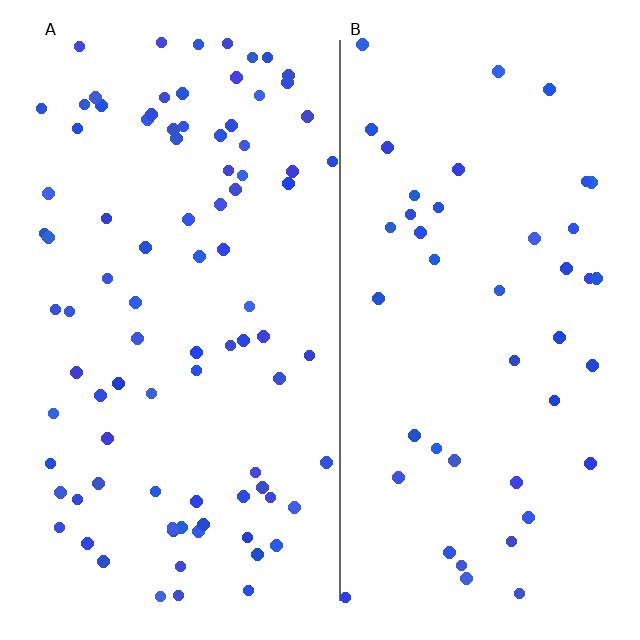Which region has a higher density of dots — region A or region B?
A (the left).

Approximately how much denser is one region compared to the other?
Approximately 2.0× — region A over region B.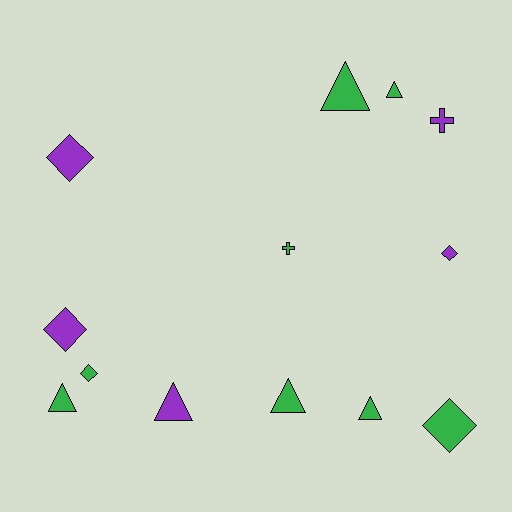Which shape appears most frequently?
Triangle, with 6 objects.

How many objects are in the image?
There are 13 objects.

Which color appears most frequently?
Green, with 8 objects.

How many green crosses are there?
There is 1 green cross.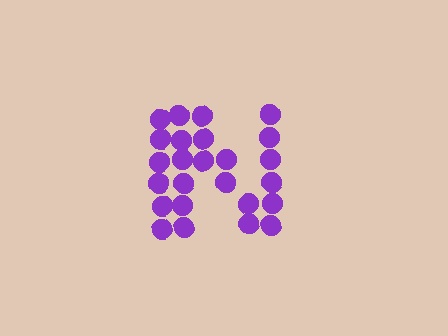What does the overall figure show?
The overall figure shows the letter N.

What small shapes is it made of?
It is made of small circles.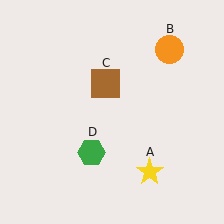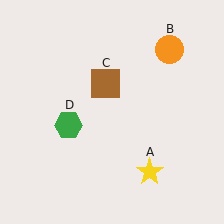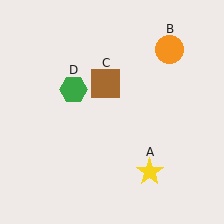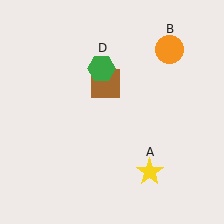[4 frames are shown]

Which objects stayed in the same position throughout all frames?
Yellow star (object A) and orange circle (object B) and brown square (object C) remained stationary.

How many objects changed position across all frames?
1 object changed position: green hexagon (object D).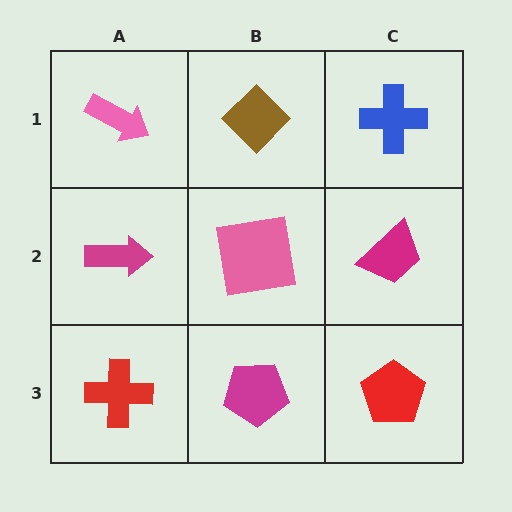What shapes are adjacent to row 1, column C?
A magenta trapezoid (row 2, column C), a brown diamond (row 1, column B).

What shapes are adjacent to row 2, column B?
A brown diamond (row 1, column B), a magenta pentagon (row 3, column B), a magenta arrow (row 2, column A), a magenta trapezoid (row 2, column C).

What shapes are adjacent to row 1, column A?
A magenta arrow (row 2, column A), a brown diamond (row 1, column B).